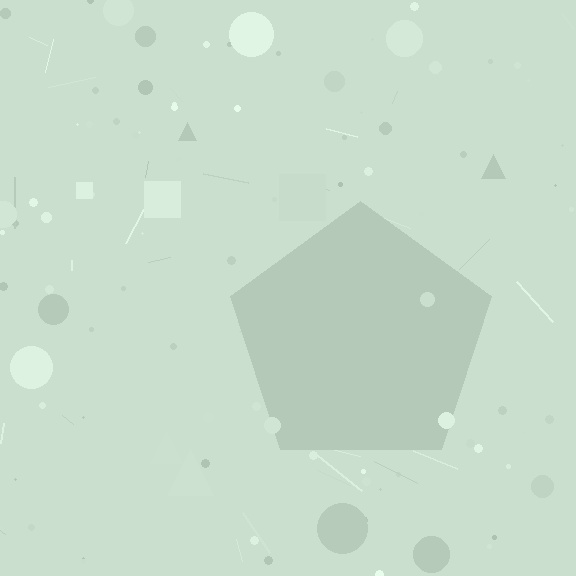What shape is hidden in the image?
A pentagon is hidden in the image.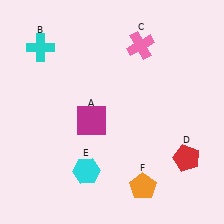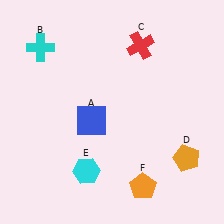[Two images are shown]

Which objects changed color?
A changed from magenta to blue. C changed from pink to red. D changed from red to orange.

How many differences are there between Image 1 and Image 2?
There are 3 differences between the two images.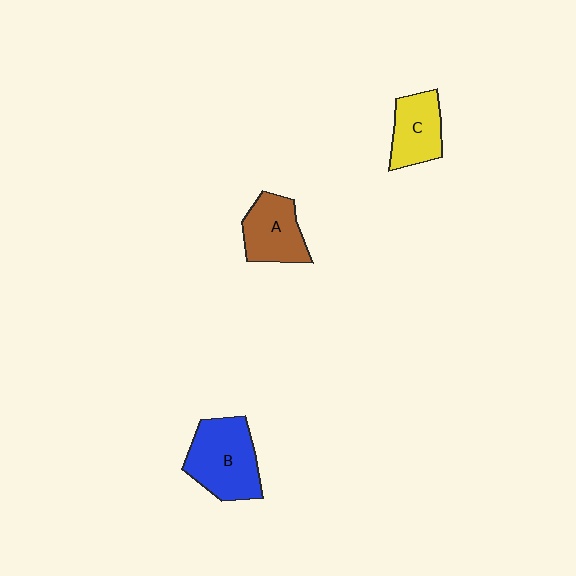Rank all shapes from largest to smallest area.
From largest to smallest: B (blue), A (brown), C (yellow).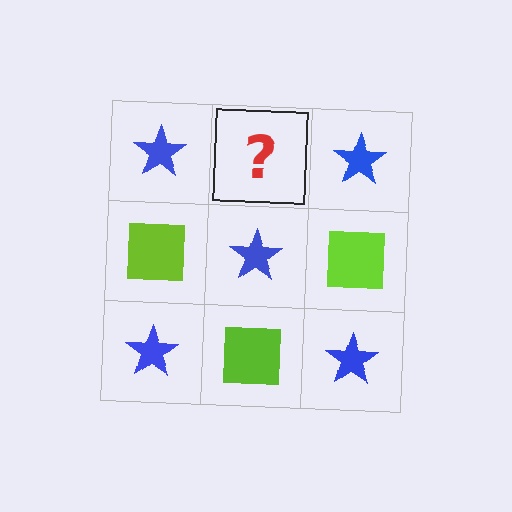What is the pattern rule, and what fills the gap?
The rule is that it alternates blue star and lime square in a checkerboard pattern. The gap should be filled with a lime square.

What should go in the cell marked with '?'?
The missing cell should contain a lime square.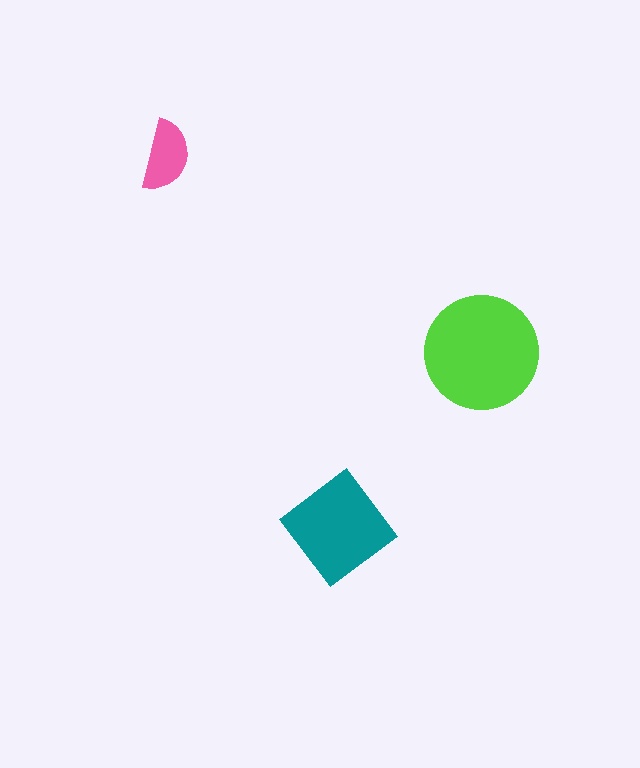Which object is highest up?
The pink semicircle is topmost.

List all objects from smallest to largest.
The pink semicircle, the teal diamond, the lime circle.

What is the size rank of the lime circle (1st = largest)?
1st.